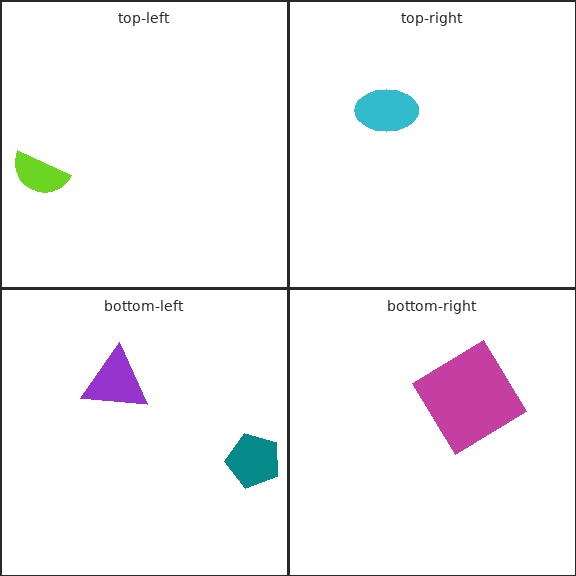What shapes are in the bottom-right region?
The magenta diamond.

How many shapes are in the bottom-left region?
2.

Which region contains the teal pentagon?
The bottom-left region.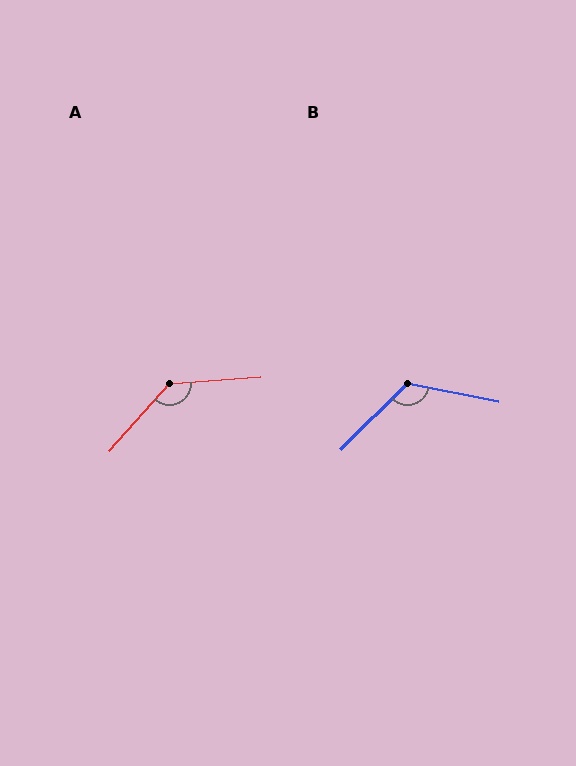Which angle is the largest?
A, at approximately 136 degrees.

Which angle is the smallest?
B, at approximately 124 degrees.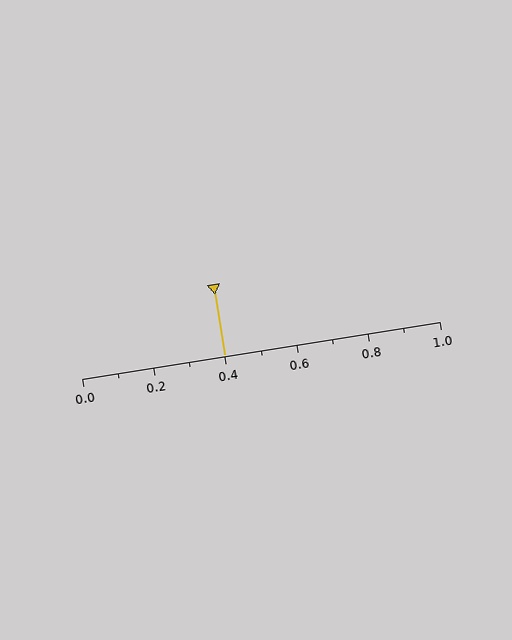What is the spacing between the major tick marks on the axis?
The major ticks are spaced 0.2 apart.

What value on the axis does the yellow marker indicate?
The marker indicates approximately 0.4.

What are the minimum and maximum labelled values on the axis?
The axis runs from 0.0 to 1.0.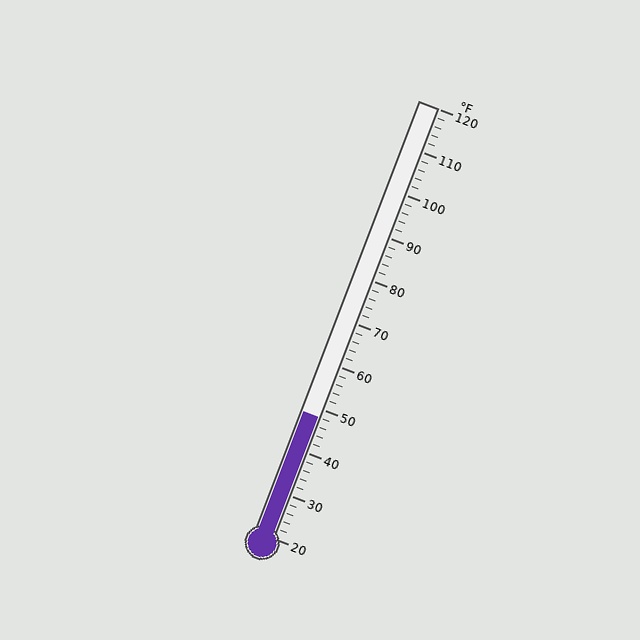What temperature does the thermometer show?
The thermometer shows approximately 48°F.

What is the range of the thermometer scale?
The thermometer scale ranges from 20°F to 120°F.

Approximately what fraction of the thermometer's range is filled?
The thermometer is filled to approximately 30% of its range.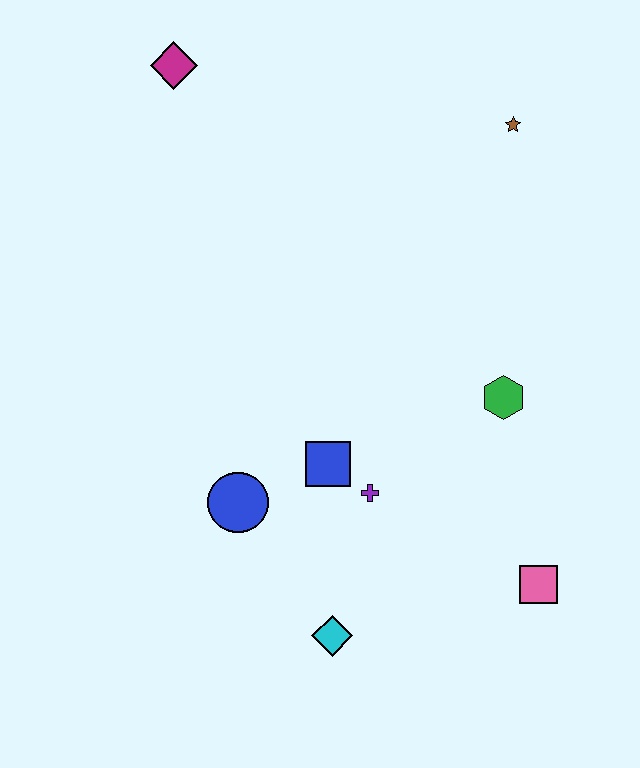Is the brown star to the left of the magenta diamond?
No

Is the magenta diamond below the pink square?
No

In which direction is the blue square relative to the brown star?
The blue square is below the brown star.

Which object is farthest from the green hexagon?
The magenta diamond is farthest from the green hexagon.